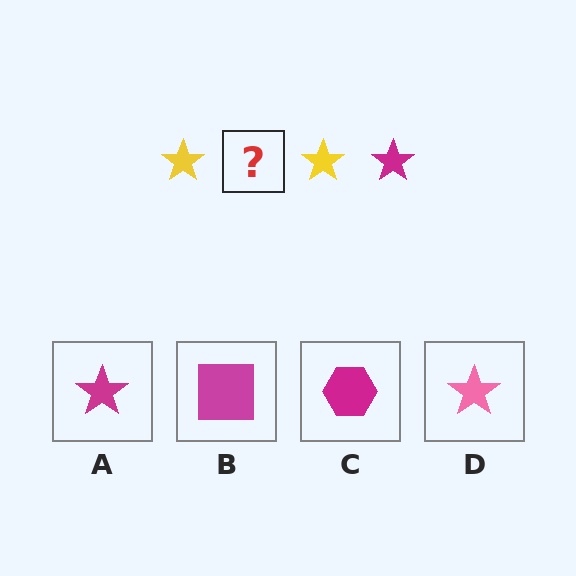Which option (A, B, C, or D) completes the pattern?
A.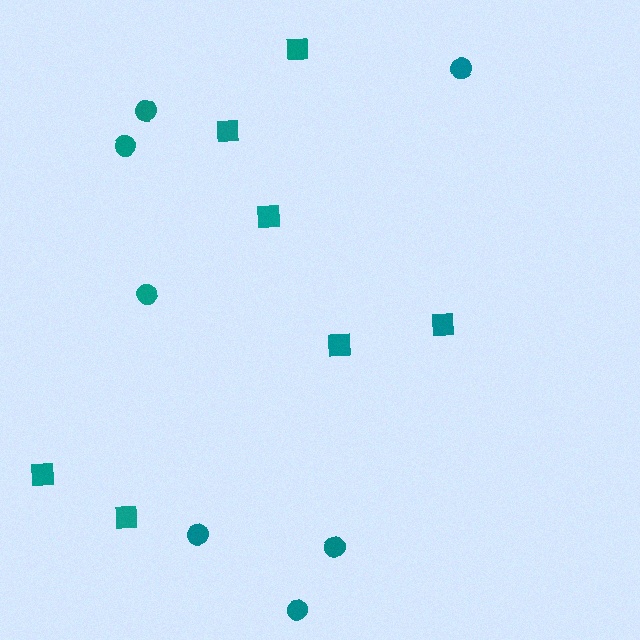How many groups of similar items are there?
There are 2 groups: one group of circles (7) and one group of squares (7).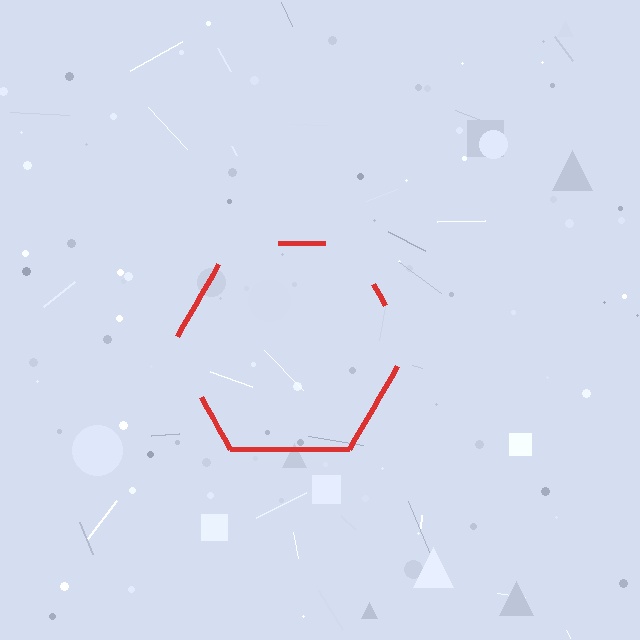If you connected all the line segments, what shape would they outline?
They would outline a hexagon.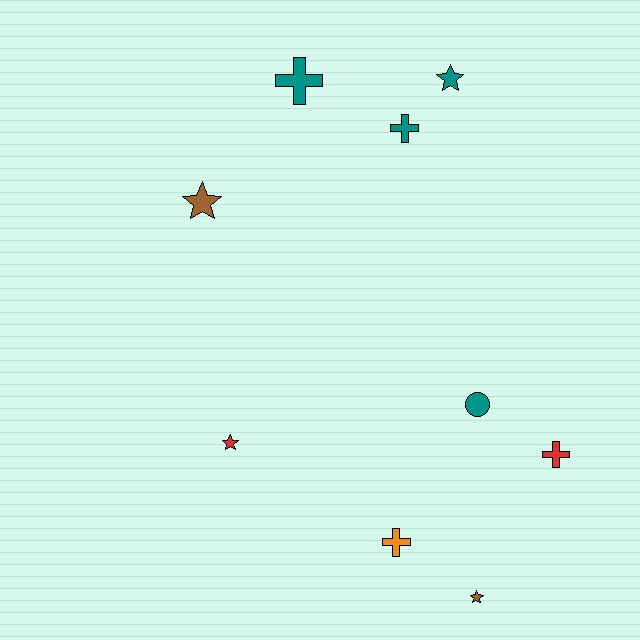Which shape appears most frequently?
Star, with 4 objects.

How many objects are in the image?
There are 9 objects.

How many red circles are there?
There are no red circles.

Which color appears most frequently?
Teal, with 4 objects.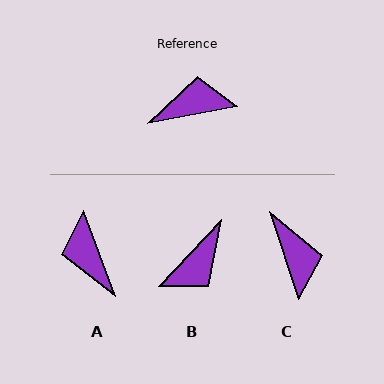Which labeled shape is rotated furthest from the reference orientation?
B, about 143 degrees away.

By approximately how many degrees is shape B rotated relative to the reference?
Approximately 143 degrees clockwise.